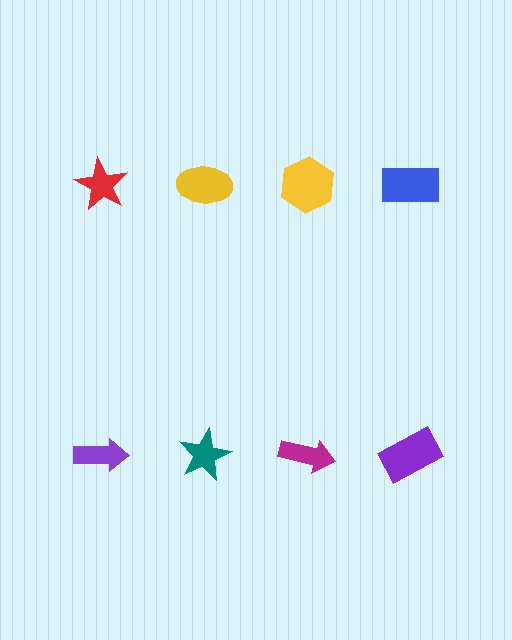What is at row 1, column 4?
A blue rectangle.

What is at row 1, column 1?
A red star.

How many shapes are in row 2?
4 shapes.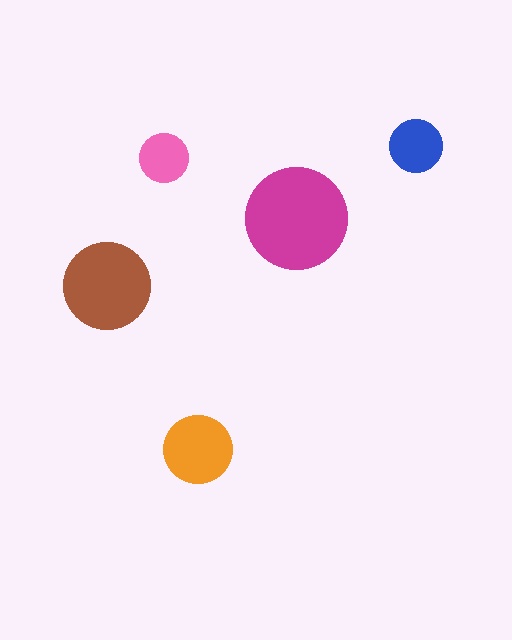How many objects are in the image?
There are 5 objects in the image.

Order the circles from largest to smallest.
the magenta one, the brown one, the orange one, the blue one, the pink one.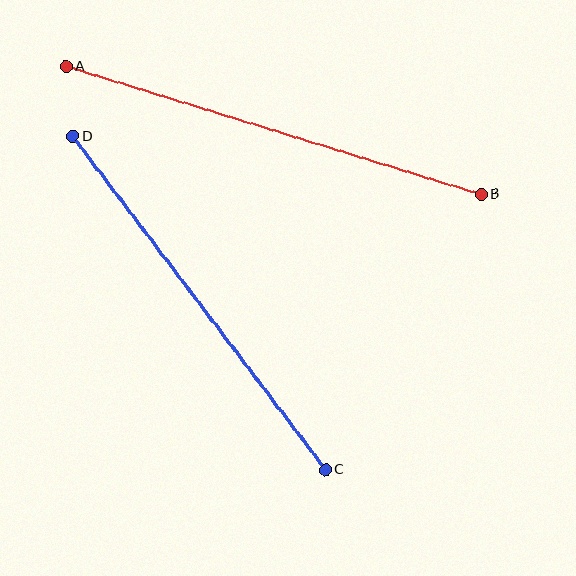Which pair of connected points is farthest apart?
Points A and B are farthest apart.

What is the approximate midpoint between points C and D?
The midpoint is at approximately (199, 303) pixels.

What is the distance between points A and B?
The distance is approximately 434 pixels.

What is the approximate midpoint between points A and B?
The midpoint is at approximately (273, 130) pixels.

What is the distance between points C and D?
The distance is approximately 419 pixels.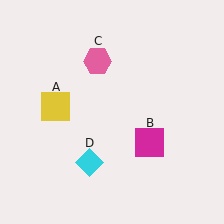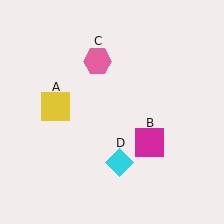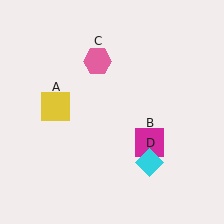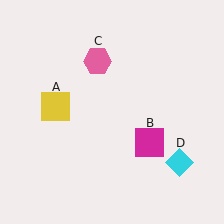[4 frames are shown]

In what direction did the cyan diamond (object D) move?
The cyan diamond (object D) moved right.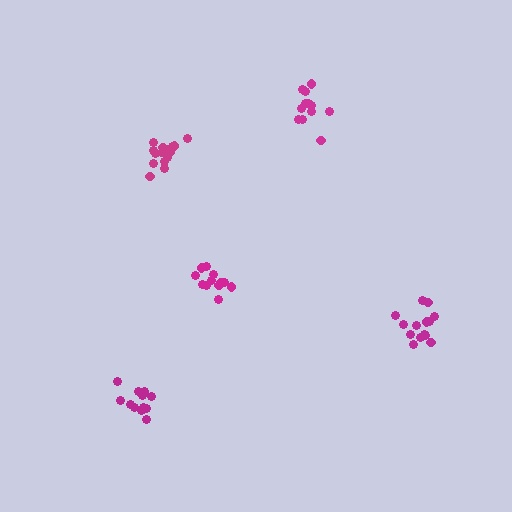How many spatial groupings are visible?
There are 5 spatial groupings.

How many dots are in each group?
Group 1: 12 dots, Group 2: 12 dots, Group 3: 16 dots, Group 4: 12 dots, Group 5: 14 dots (66 total).